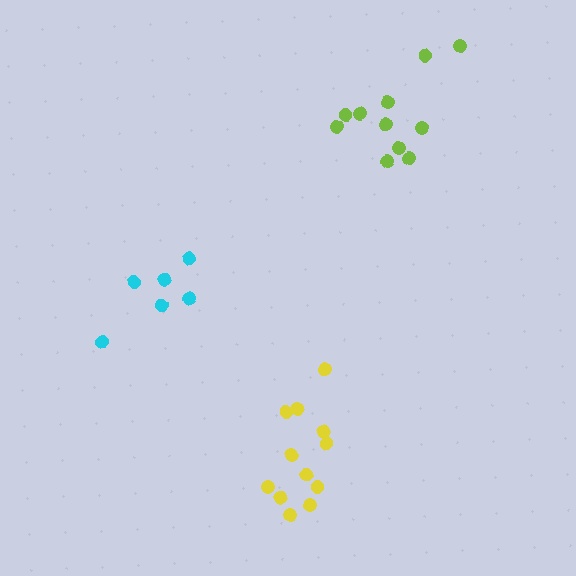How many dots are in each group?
Group 1: 6 dots, Group 2: 12 dots, Group 3: 11 dots (29 total).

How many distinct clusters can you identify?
There are 3 distinct clusters.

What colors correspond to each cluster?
The clusters are colored: cyan, yellow, lime.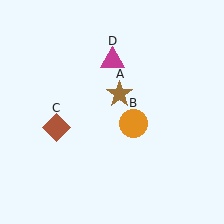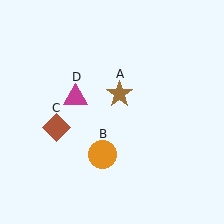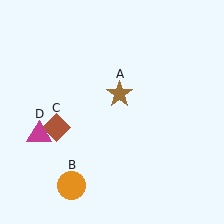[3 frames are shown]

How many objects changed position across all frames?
2 objects changed position: orange circle (object B), magenta triangle (object D).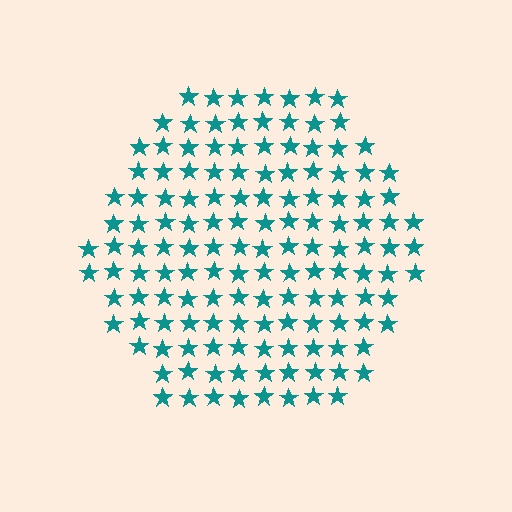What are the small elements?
The small elements are stars.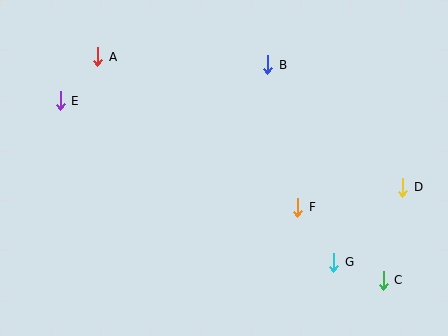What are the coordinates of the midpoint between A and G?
The midpoint between A and G is at (216, 159).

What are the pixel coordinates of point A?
Point A is at (98, 57).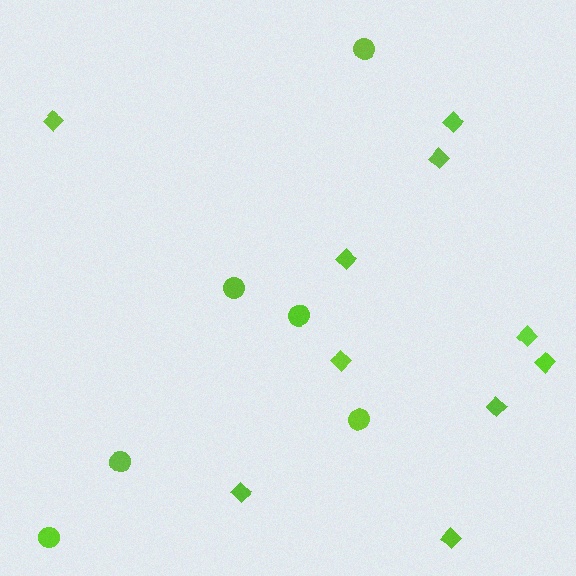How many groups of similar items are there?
There are 2 groups: one group of circles (6) and one group of diamonds (10).